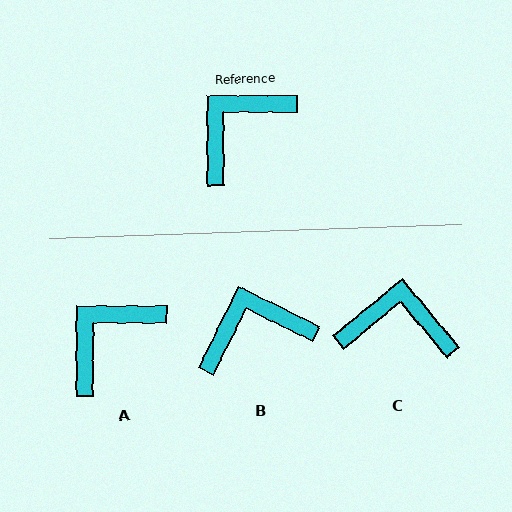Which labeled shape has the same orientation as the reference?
A.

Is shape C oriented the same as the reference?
No, it is off by about 50 degrees.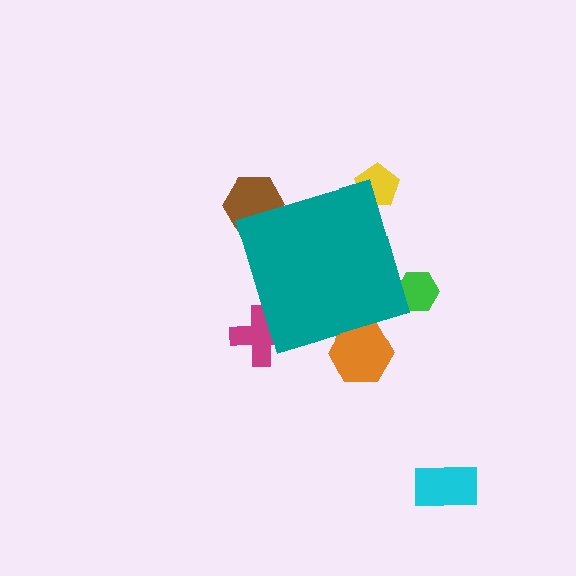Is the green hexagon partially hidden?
Yes, the green hexagon is partially hidden behind the teal diamond.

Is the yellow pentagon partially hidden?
Yes, the yellow pentagon is partially hidden behind the teal diamond.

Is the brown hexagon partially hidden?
Yes, the brown hexagon is partially hidden behind the teal diamond.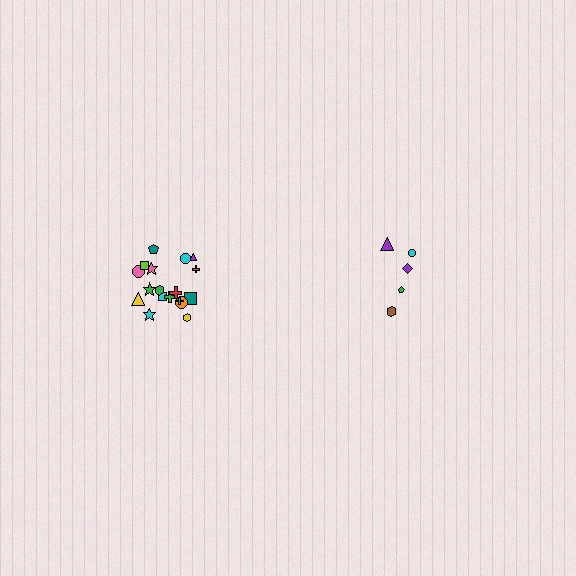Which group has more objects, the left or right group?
The left group.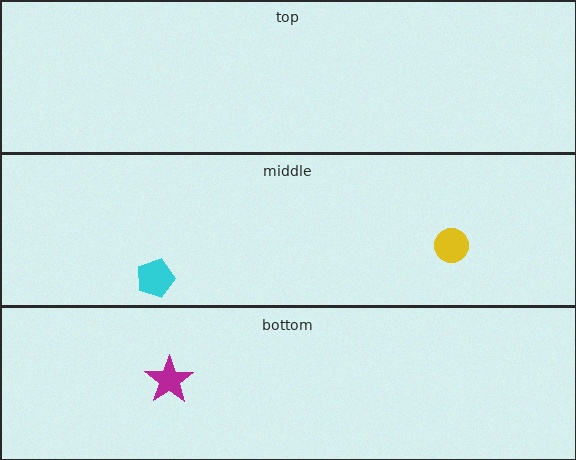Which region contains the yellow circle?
The middle region.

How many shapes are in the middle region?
2.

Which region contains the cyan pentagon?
The middle region.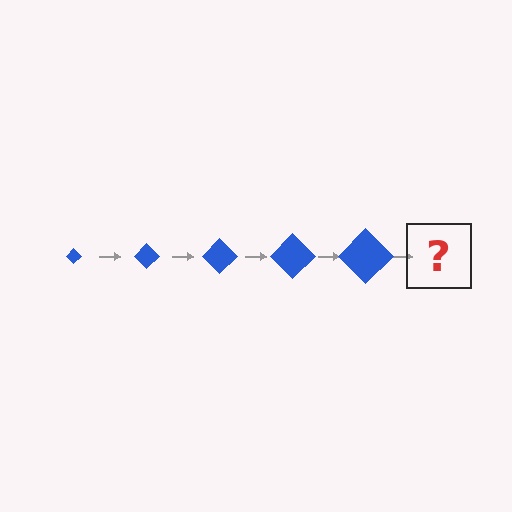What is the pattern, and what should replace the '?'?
The pattern is that the diamond gets progressively larger each step. The '?' should be a blue diamond, larger than the previous one.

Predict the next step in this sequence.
The next step is a blue diamond, larger than the previous one.